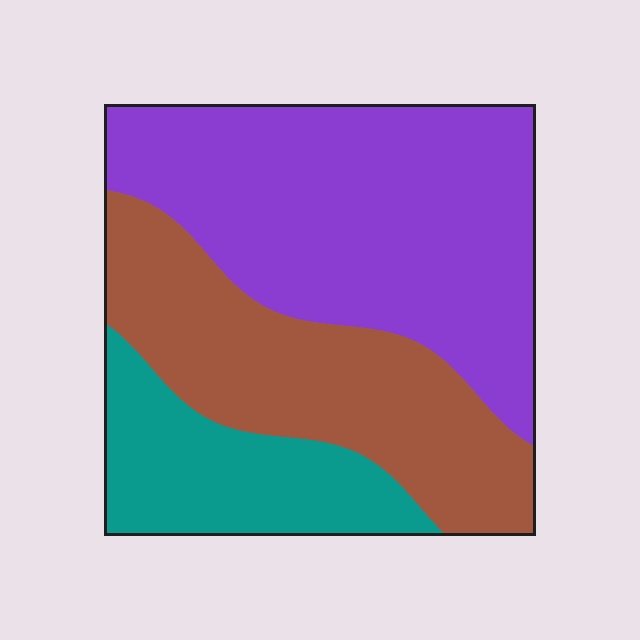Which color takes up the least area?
Teal, at roughly 20%.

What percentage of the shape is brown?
Brown takes up between a sixth and a third of the shape.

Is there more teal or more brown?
Brown.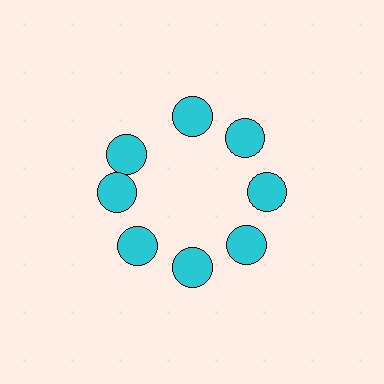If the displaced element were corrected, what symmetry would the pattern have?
It would have 8-fold rotational symmetry — the pattern would map onto itself every 45 degrees.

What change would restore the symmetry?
The symmetry would be restored by rotating it back into even spacing with its neighbors so that all 8 circles sit at equal angles and equal distance from the center.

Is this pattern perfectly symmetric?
No. The 8 cyan circles are arranged in a ring, but one element near the 10 o'clock position is rotated out of alignment along the ring, breaking the 8-fold rotational symmetry.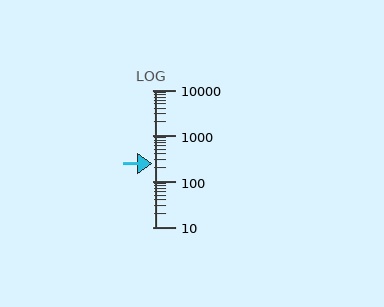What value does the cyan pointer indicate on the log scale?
The pointer indicates approximately 240.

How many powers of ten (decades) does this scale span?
The scale spans 3 decades, from 10 to 10000.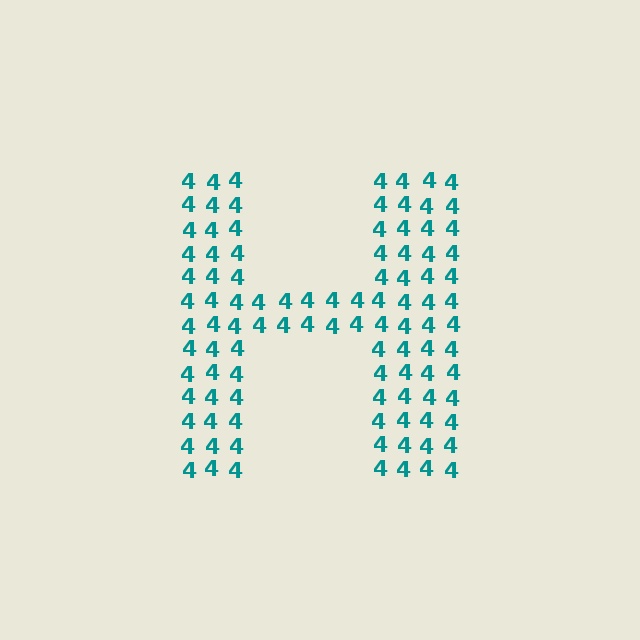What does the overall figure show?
The overall figure shows the letter H.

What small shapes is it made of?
It is made of small digit 4's.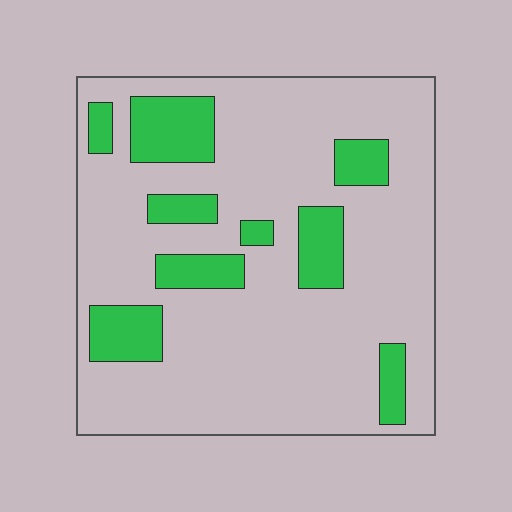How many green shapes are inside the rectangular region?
9.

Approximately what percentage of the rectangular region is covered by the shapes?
Approximately 20%.